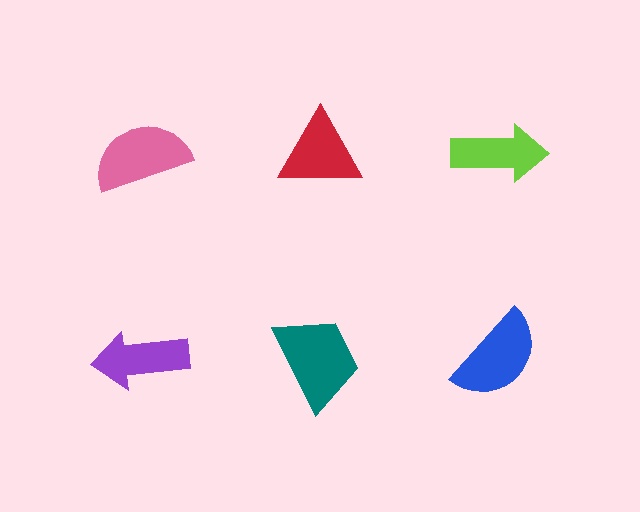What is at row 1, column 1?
A pink semicircle.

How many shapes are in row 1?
3 shapes.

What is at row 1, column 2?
A red triangle.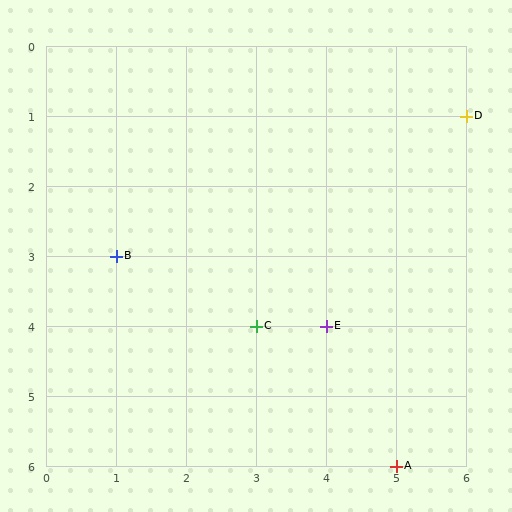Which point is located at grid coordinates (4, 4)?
Point E is at (4, 4).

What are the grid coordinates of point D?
Point D is at grid coordinates (6, 1).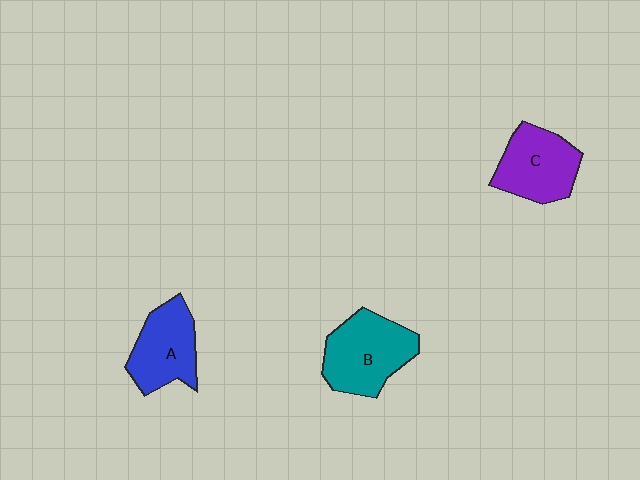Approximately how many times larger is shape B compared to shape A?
Approximately 1.2 times.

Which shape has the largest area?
Shape B (teal).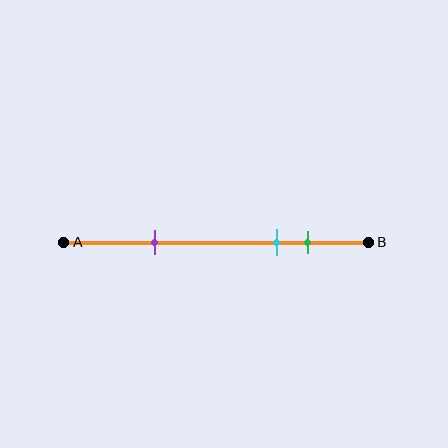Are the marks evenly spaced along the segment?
No, the marks are not evenly spaced.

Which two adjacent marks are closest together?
The cyan and green marks are the closest adjacent pair.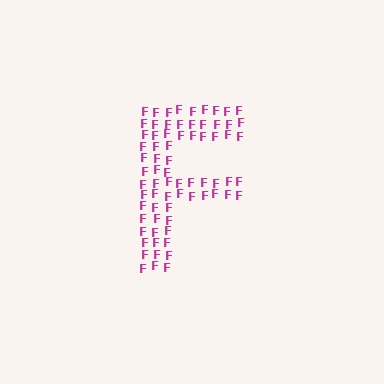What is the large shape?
The large shape is the letter F.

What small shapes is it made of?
It is made of small letter F's.